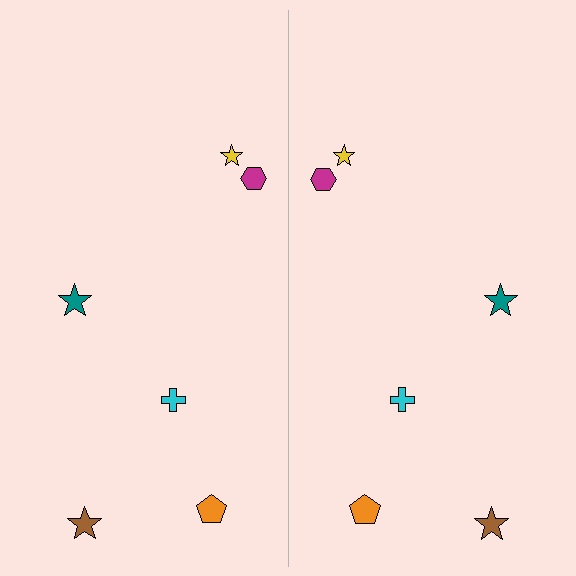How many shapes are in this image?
There are 12 shapes in this image.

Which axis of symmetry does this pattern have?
The pattern has a vertical axis of symmetry running through the center of the image.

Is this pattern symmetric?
Yes, this pattern has bilateral (reflection) symmetry.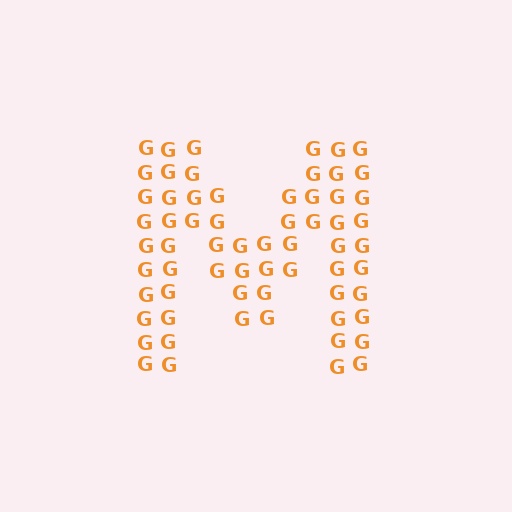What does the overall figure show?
The overall figure shows the letter M.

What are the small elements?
The small elements are letter G's.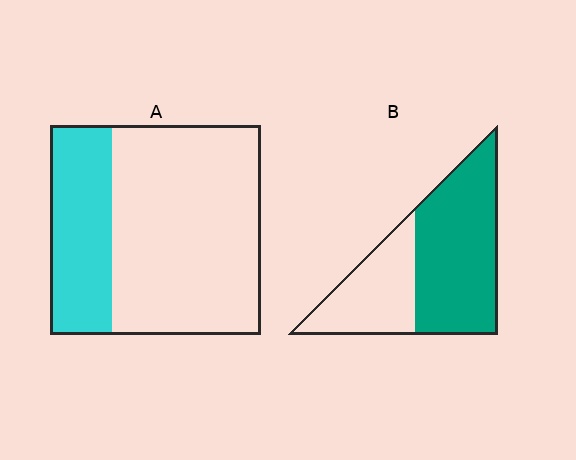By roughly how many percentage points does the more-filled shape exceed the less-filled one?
By roughly 35 percentage points (B over A).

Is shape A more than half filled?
No.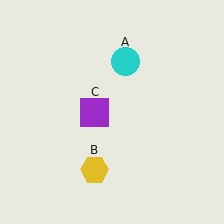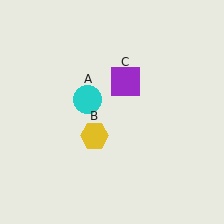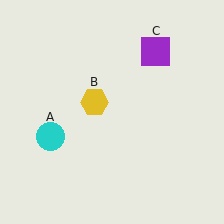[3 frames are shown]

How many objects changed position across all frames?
3 objects changed position: cyan circle (object A), yellow hexagon (object B), purple square (object C).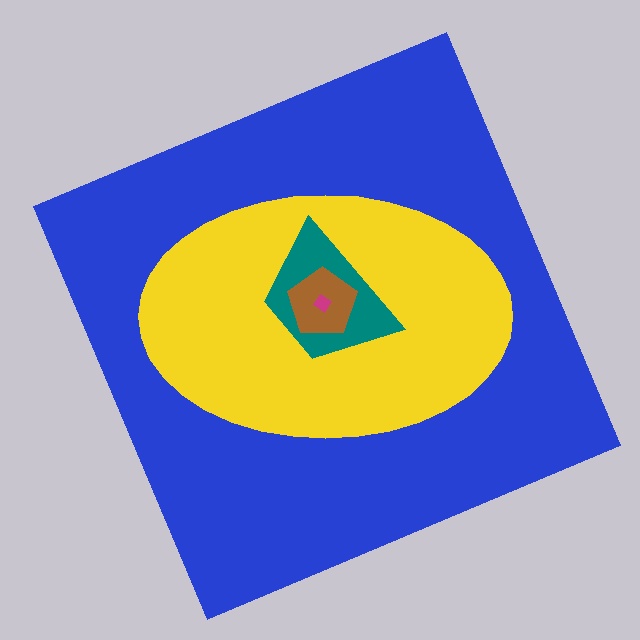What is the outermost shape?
The blue square.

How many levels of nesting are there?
5.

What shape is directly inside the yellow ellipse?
The teal trapezoid.